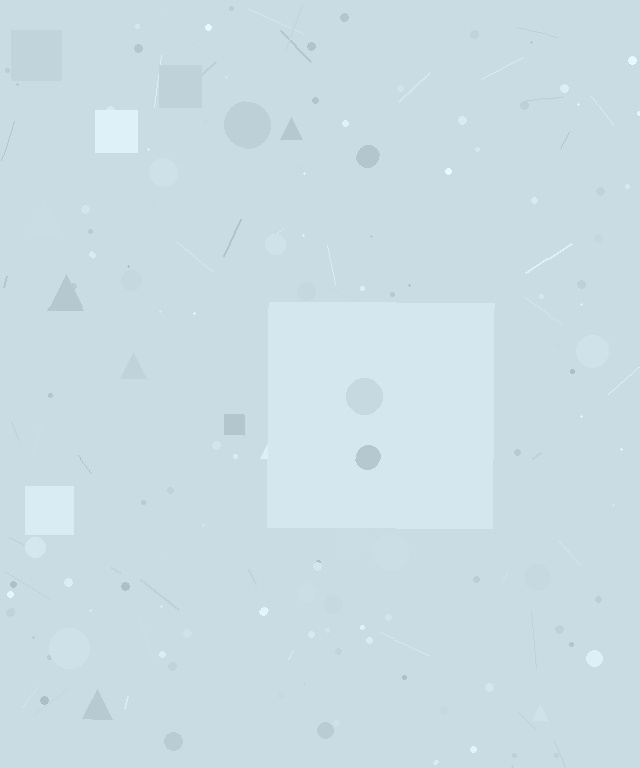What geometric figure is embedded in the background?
A square is embedded in the background.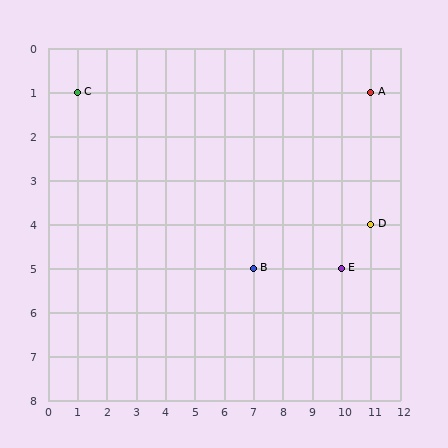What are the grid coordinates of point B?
Point B is at grid coordinates (7, 5).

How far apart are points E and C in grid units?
Points E and C are 9 columns and 4 rows apart (about 9.8 grid units diagonally).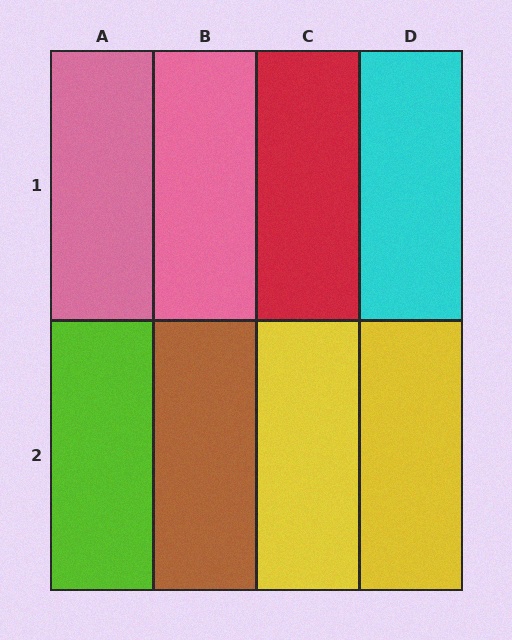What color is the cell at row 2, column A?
Lime.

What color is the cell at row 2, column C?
Yellow.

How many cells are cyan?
1 cell is cyan.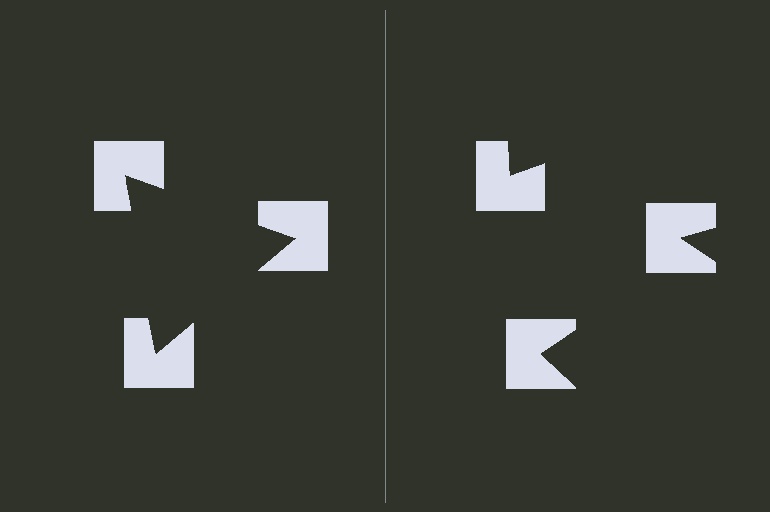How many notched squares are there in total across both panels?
6 — 3 on each side.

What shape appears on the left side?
An illusory triangle.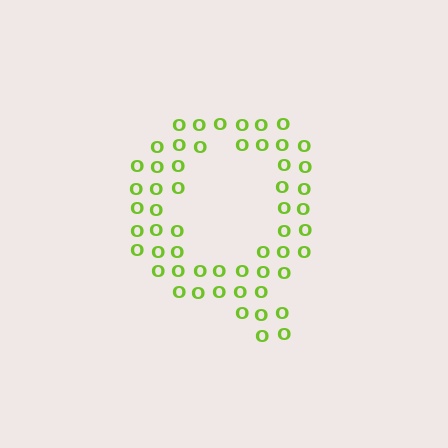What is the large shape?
The large shape is the letter Q.